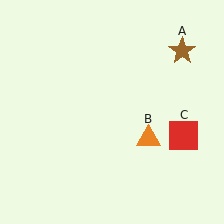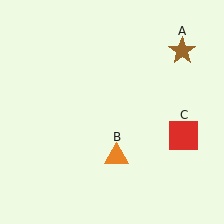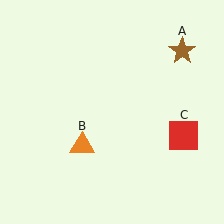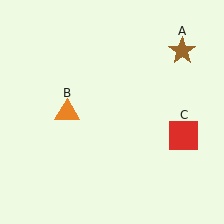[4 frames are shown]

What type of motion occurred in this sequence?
The orange triangle (object B) rotated clockwise around the center of the scene.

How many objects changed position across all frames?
1 object changed position: orange triangle (object B).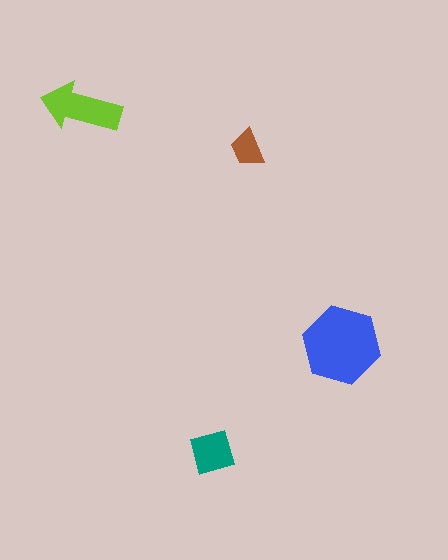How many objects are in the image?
There are 4 objects in the image.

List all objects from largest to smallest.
The blue hexagon, the lime arrow, the teal square, the brown trapezoid.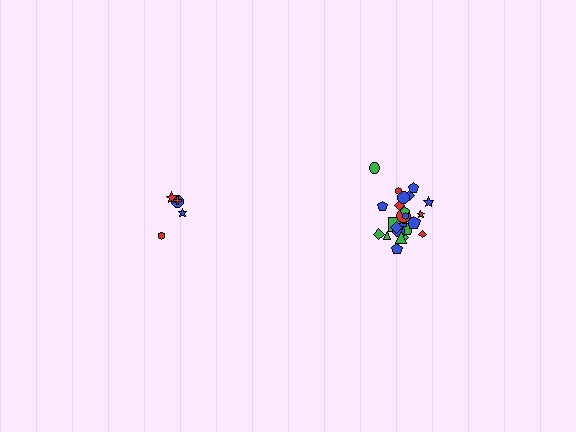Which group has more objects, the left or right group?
The right group.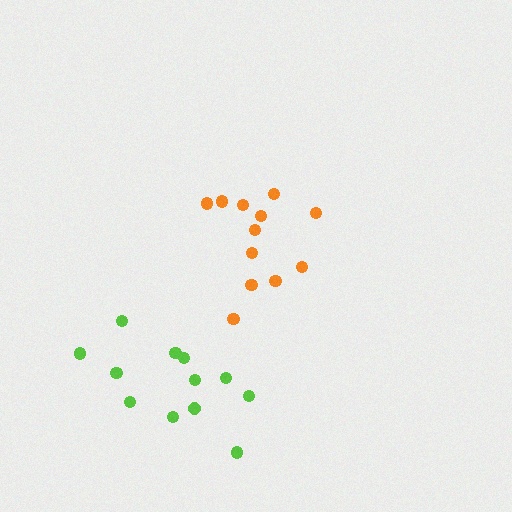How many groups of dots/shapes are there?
There are 2 groups.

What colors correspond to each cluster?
The clusters are colored: lime, orange.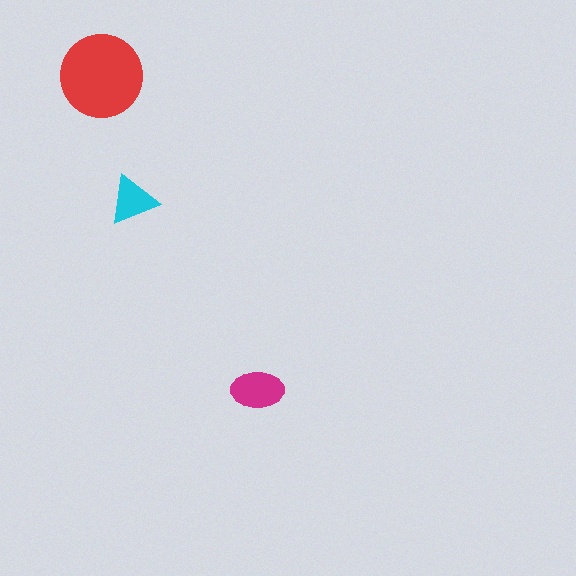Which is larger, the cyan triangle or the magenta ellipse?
The magenta ellipse.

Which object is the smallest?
The cyan triangle.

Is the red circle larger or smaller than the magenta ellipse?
Larger.